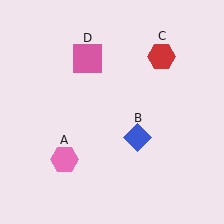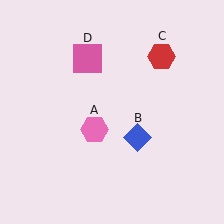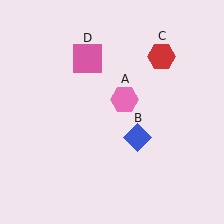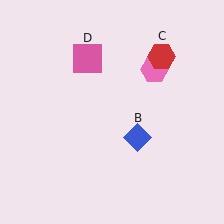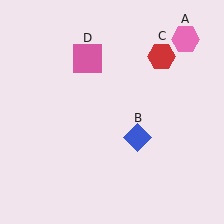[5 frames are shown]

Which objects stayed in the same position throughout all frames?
Blue diamond (object B) and red hexagon (object C) and pink square (object D) remained stationary.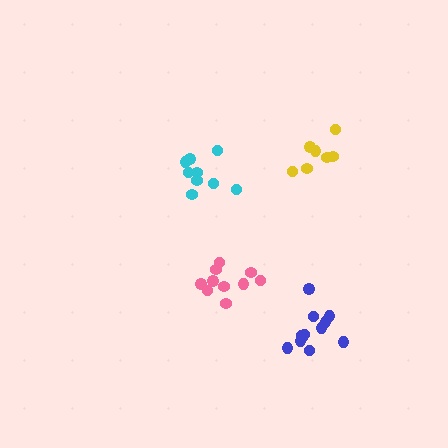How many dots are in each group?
Group 1: 12 dots, Group 2: 9 dots, Group 3: 7 dots, Group 4: 10 dots (38 total).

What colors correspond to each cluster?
The clusters are colored: blue, cyan, yellow, pink.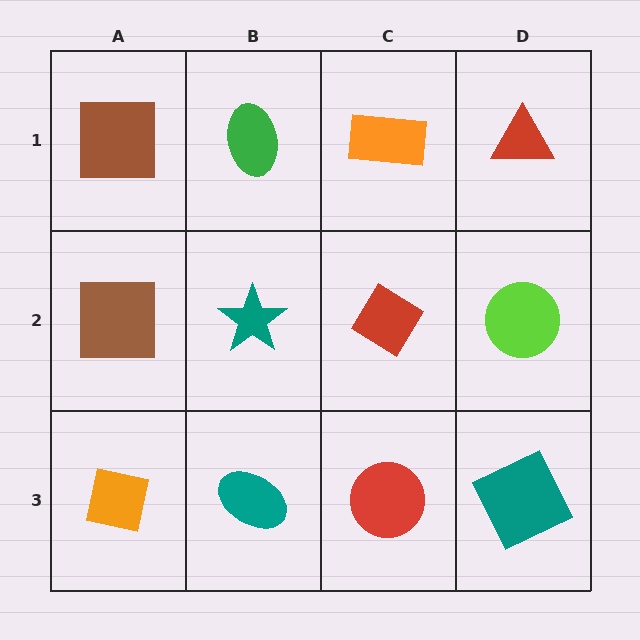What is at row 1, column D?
A red triangle.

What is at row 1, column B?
A green ellipse.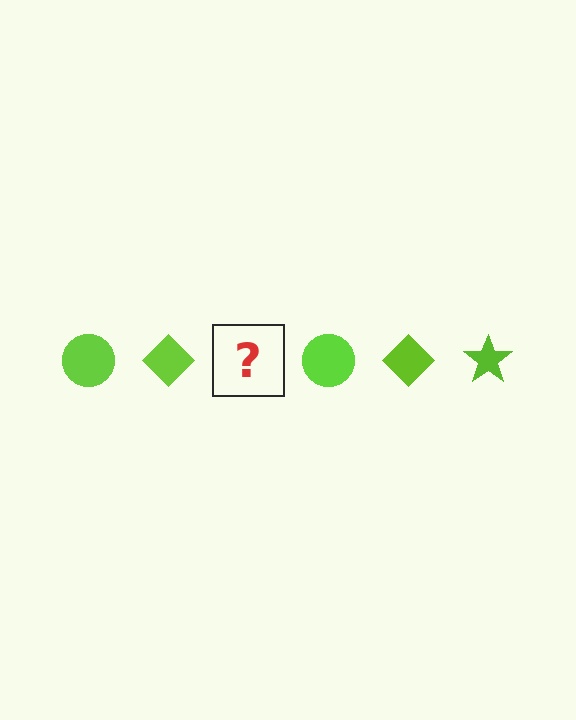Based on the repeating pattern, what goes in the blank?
The blank should be a lime star.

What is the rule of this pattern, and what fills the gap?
The rule is that the pattern cycles through circle, diamond, star shapes in lime. The gap should be filled with a lime star.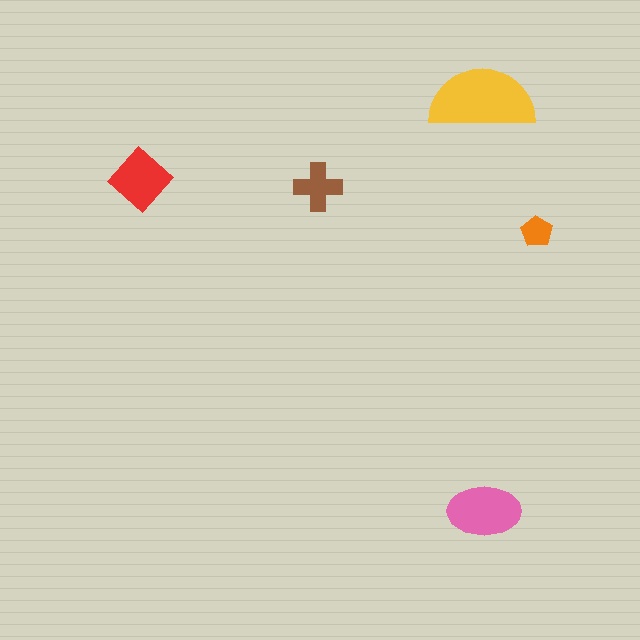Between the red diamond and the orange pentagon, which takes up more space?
The red diamond.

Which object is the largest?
The yellow semicircle.